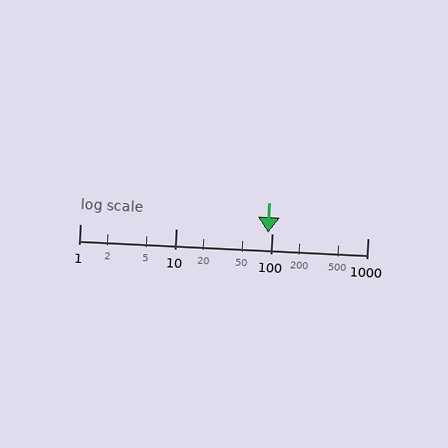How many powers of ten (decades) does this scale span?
The scale spans 3 decades, from 1 to 1000.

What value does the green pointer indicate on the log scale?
The pointer indicates approximately 91.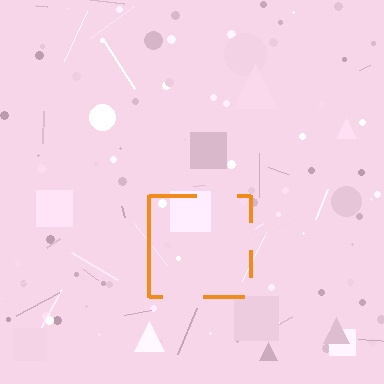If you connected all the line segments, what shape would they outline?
They would outline a square.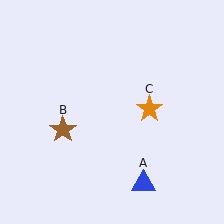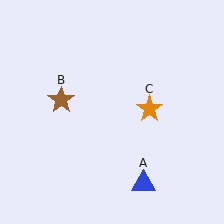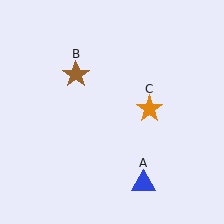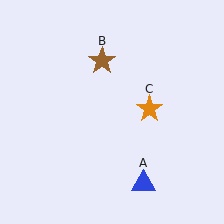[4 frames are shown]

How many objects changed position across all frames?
1 object changed position: brown star (object B).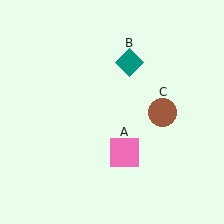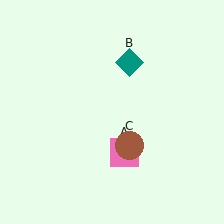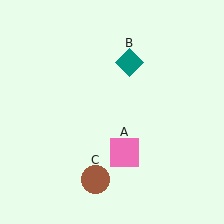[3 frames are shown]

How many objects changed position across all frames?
1 object changed position: brown circle (object C).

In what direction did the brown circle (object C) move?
The brown circle (object C) moved down and to the left.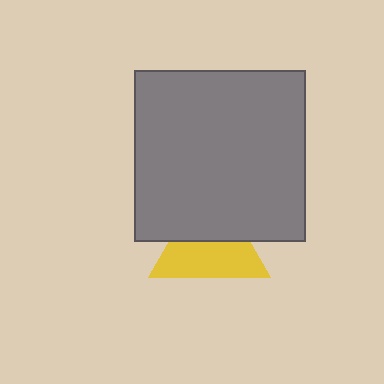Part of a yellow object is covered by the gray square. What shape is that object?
It is a triangle.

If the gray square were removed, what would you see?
You would see the complete yellow triangle.